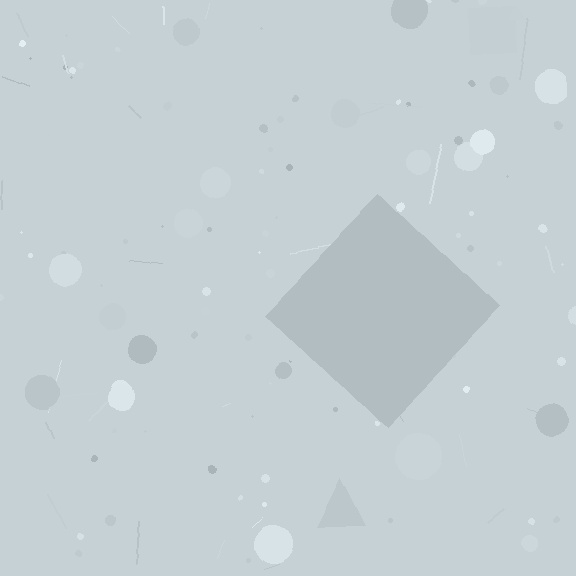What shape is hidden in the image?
A diamond is hidden in the image.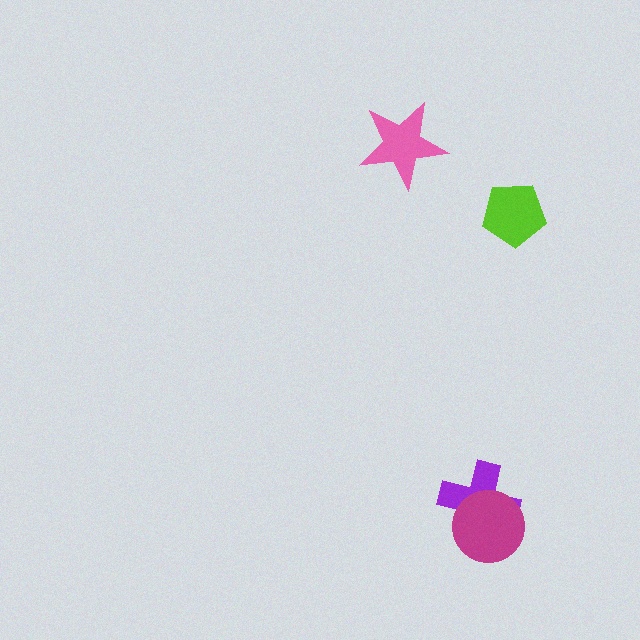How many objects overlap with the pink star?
0 objects overlap with the pink star.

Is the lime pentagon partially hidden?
No, no other shape covers it.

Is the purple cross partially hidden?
Yes, it is partially covered by another shape.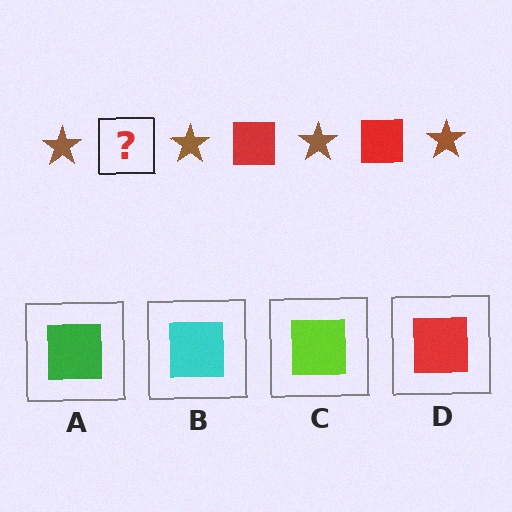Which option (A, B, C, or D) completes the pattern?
D.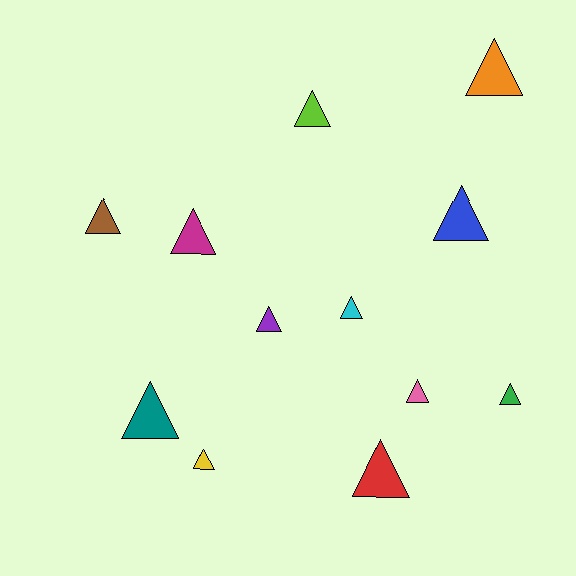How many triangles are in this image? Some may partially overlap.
There are 12 triangles.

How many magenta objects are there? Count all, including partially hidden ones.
There is 1 magenta object.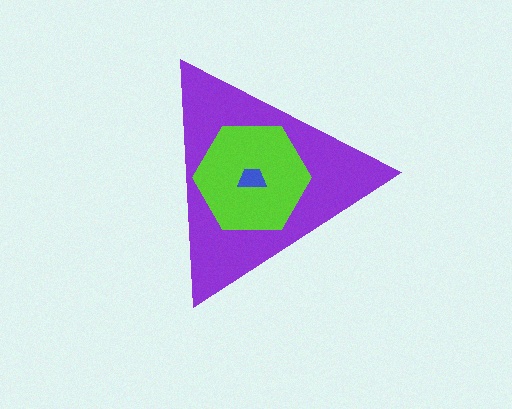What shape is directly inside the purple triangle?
The lime hexagon.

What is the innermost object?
The blue trapezoid.